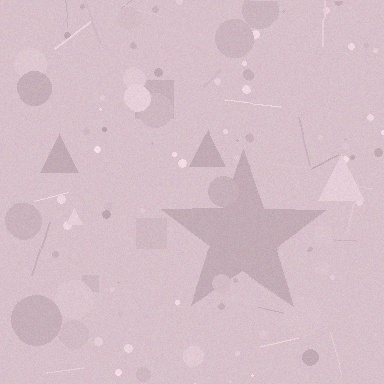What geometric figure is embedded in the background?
A star is embedded in the background.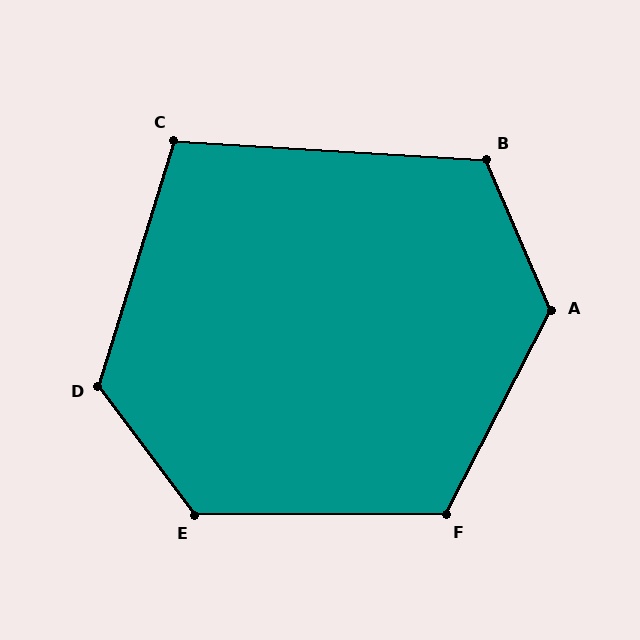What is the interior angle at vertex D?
Approximately 126 degrees (obtuse).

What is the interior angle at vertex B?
Approximately 117 degrees (obtuse).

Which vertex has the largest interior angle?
A, at approximately 130 degrees.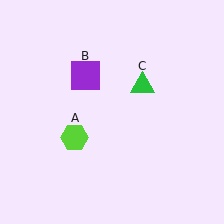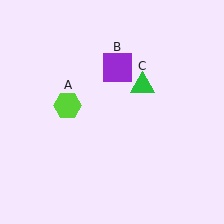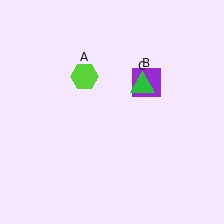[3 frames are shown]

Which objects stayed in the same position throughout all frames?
Green triangle (object C) remained stationary.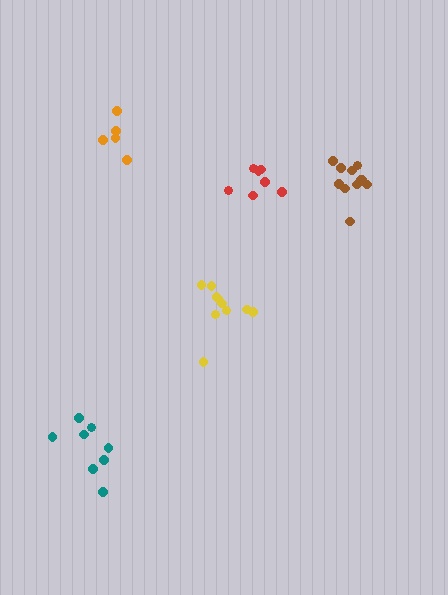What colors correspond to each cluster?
The clusters are colored: red, brown, orange, yellow, teal.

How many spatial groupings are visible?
There are 5 spatial groupings.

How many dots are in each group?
Group 1: 7 dots, Group 2: 11 dots, Group 3: 5 dots, Group 4: 10 dots, Group 5: 8 dots (41 total).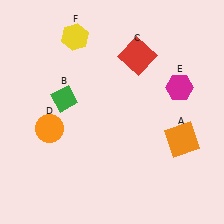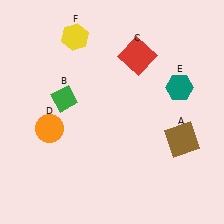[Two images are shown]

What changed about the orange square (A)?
In Image 1, A is orange. In Image 2, it changed to brown.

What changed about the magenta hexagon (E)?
In Image 1, E is magenta. In Image 2, it changed to teal.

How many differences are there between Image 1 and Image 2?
There are 2 differences between the two images.